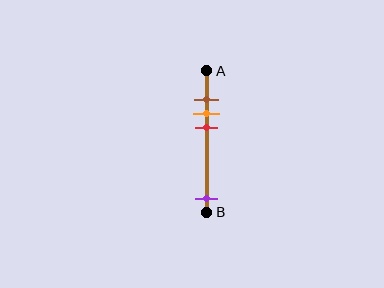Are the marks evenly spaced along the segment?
No, the marks are not evenly spaced.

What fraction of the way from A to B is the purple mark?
The purple mark is approximately 90% (0.9) of the way from A to B.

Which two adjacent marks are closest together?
The brown and orange marks are the closest adjacent pair.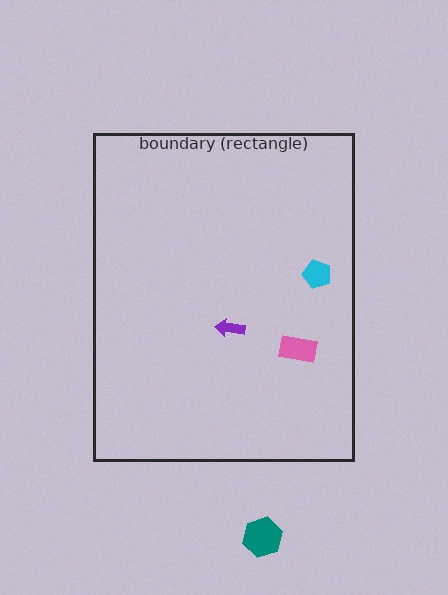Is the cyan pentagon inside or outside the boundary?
Inside.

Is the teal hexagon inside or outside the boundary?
Outside.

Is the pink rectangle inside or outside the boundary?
Inside.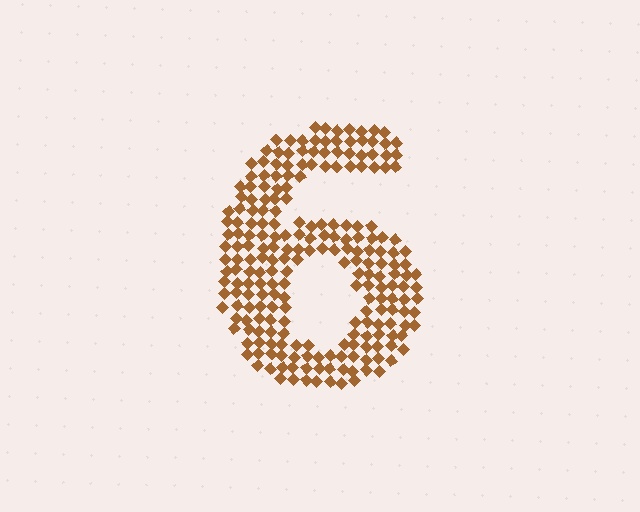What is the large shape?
The large shape is the digit 6.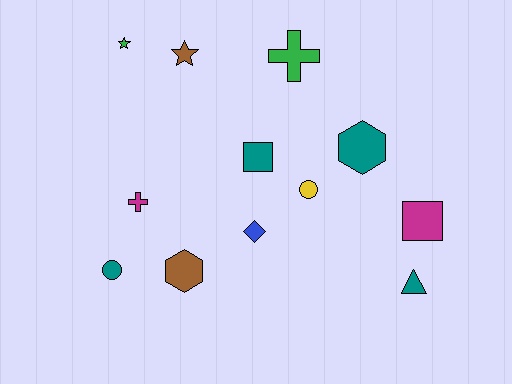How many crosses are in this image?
There are 2 crosses.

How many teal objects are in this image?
There are 4 teal objects.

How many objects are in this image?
There are 12 objects.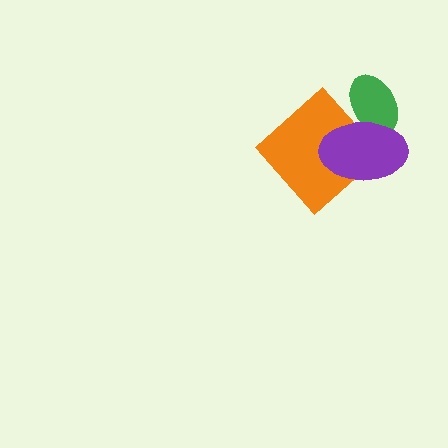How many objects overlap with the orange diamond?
1 object overlaps with the orange diamond.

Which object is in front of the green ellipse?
The purple ellipse is in front of the green ellipse.